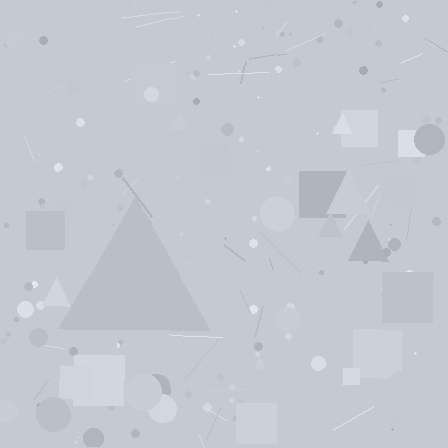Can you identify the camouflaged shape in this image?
The camouflaged shape is a triangle.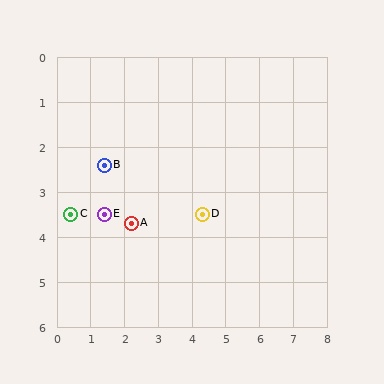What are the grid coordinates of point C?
Point C is at approximately (0.4, 3.5).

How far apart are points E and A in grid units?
Points E and A are about 0.8 grid units apart.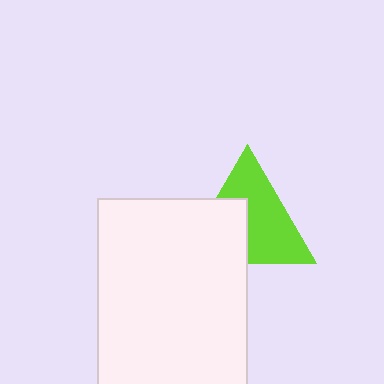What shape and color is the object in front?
The object in front is a white rectangle.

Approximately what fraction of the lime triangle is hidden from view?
Roughly 40% of the lime triangle is hidden behind the white rectangle.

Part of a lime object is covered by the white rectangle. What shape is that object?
It is a triangle.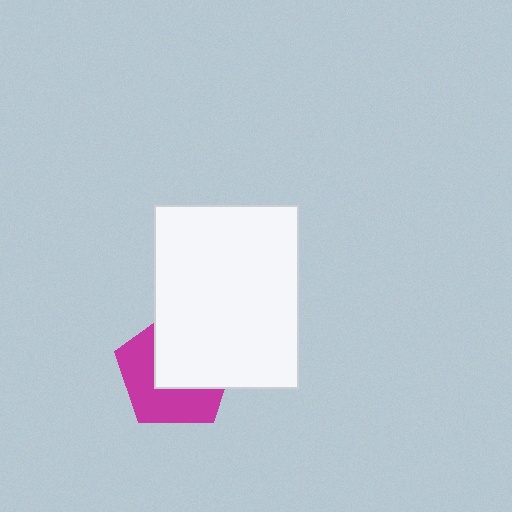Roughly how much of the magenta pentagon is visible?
About half of it is visible (roughly 48%).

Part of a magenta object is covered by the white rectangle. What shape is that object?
It is a pentagon.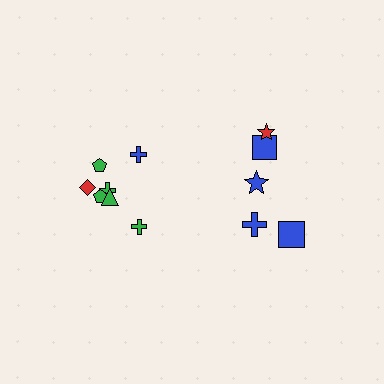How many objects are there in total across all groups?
There are 12 objects.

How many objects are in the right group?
There are 5 objects.